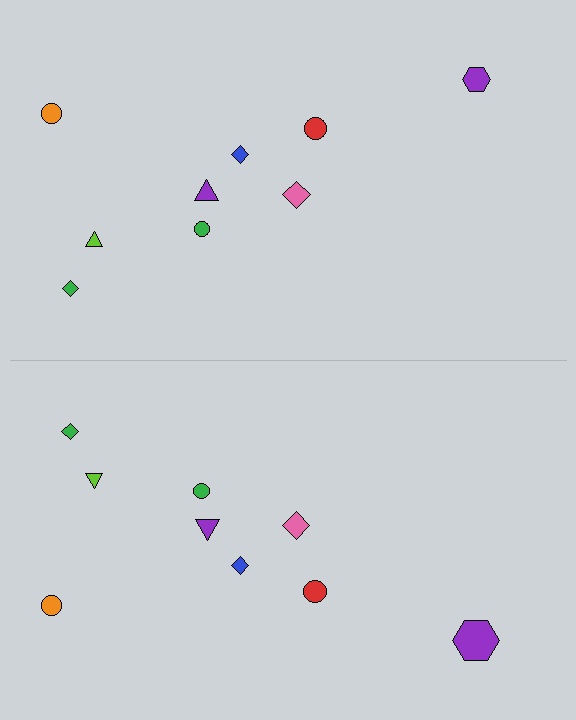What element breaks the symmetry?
The purple hexagon on the bottom side has a different size than its mirror counterpart.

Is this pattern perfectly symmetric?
No, the pattern is not perfectly symmetric. The purple hexagon on the bottom side has a different size than its mirror counterpart.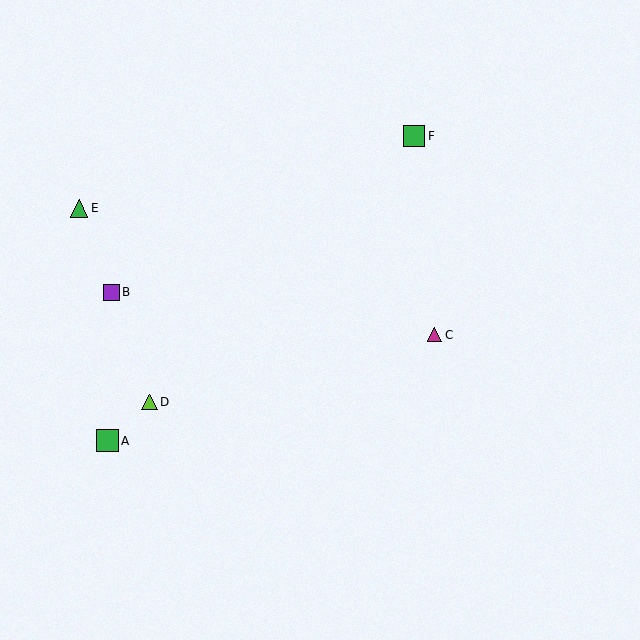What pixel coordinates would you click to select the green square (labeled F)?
Click at (414, 136) to select the green square F.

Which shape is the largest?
The green square (labeled A) is the largest.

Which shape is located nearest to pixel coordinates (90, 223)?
The green triangle (labeled E) at (79, 208) is nearest to that location.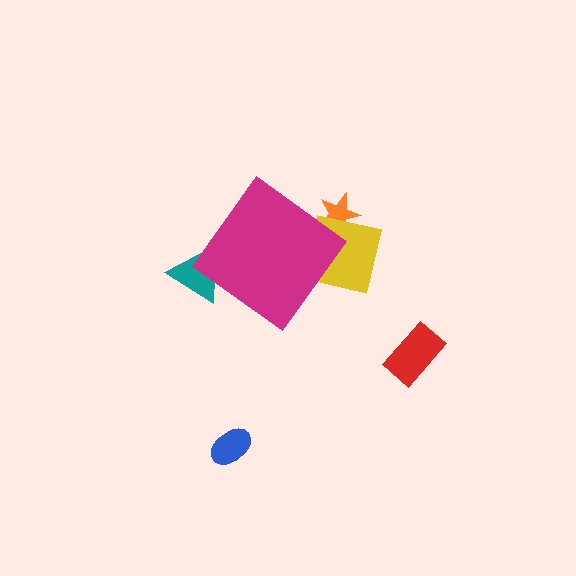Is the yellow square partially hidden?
Yes, the yellow square is partially hidden behind the magenta diamond.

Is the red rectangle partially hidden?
No, the red rectangle is fully visible.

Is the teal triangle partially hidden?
Yes, the teal triangle is partially hidden behind the magenta diamond.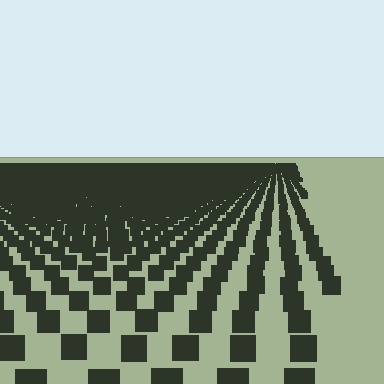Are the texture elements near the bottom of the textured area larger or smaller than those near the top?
Larger. Near the bottom, elements are closer to the viewer and appear at a bigger on-screen size.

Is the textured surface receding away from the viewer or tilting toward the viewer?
The surface is receding away from the viewer. Texture elements get smaller and denser toward the top.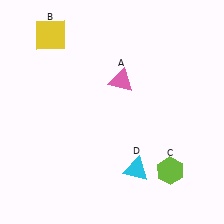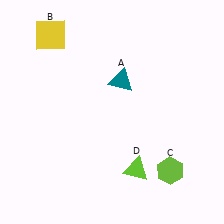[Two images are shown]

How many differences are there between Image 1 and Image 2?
There are 2 differences between the two images.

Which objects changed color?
A changed from pink to teal. D changed from cyan to lime.